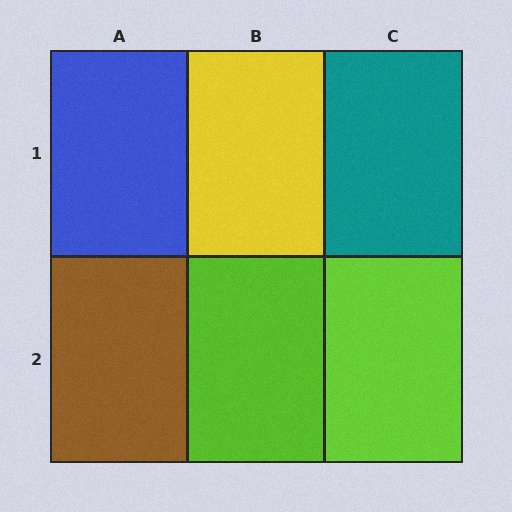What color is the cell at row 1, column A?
Blue.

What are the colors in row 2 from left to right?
Brown, lime, lime.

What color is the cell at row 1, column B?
Yellow.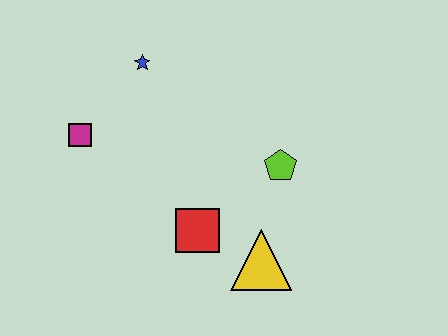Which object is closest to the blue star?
The magenta square is closest to the blue star.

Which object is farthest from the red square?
The blue star is farthest from the red square.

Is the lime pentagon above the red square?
Yes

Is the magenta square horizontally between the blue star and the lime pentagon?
No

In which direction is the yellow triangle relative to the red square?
The yellow triangle is to the right of the red square.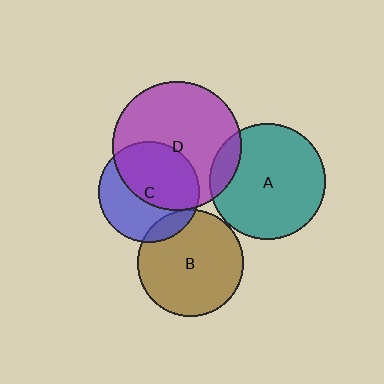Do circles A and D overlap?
Yes.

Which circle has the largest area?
Circle D (purple).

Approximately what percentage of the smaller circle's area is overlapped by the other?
Approximately 10%.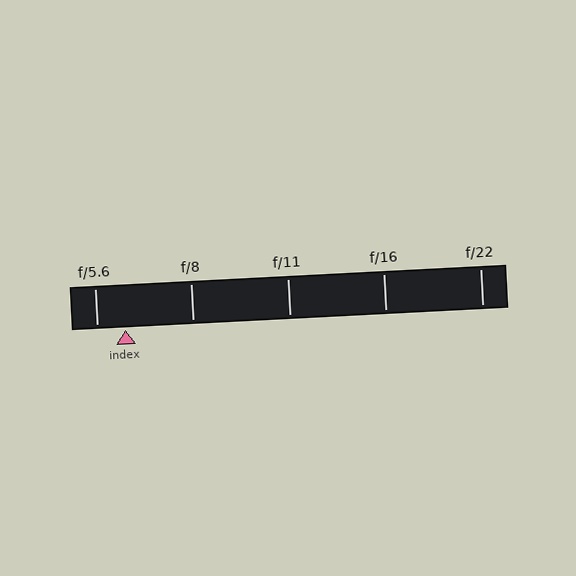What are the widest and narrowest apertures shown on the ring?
The widest aperture shown is f/5.6 and the narrowest is f/22.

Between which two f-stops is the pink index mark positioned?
The index mark is between f/5.6 and f/8.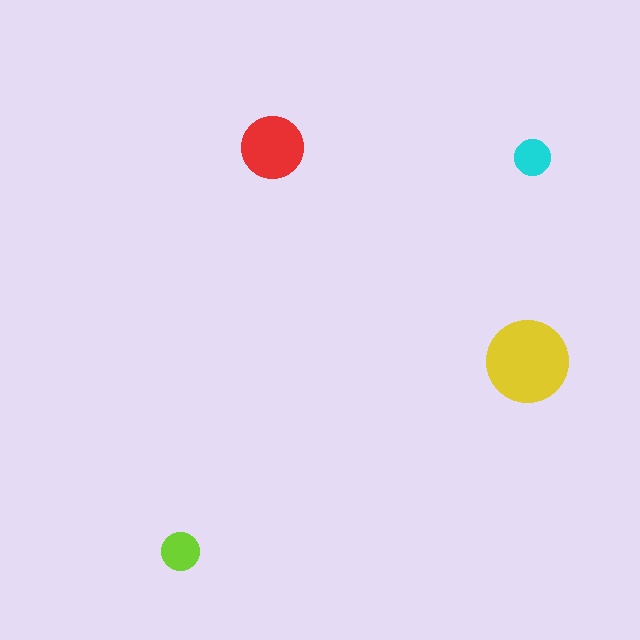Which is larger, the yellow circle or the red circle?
The yellow one.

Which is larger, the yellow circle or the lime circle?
The yellow one.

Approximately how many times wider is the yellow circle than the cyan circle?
About 2.5 times wider.